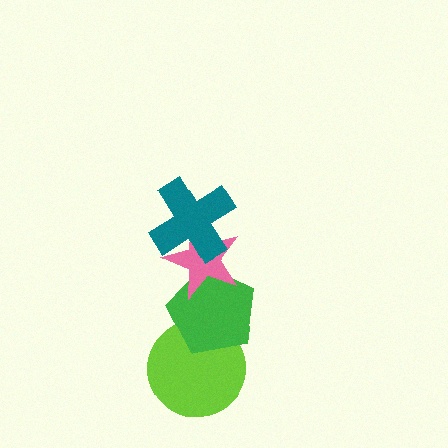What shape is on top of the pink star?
The teal cross is on top of the pink star.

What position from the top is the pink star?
The pink star is 2nd from the top.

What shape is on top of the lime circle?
The green pentagon is on top of the lime circle.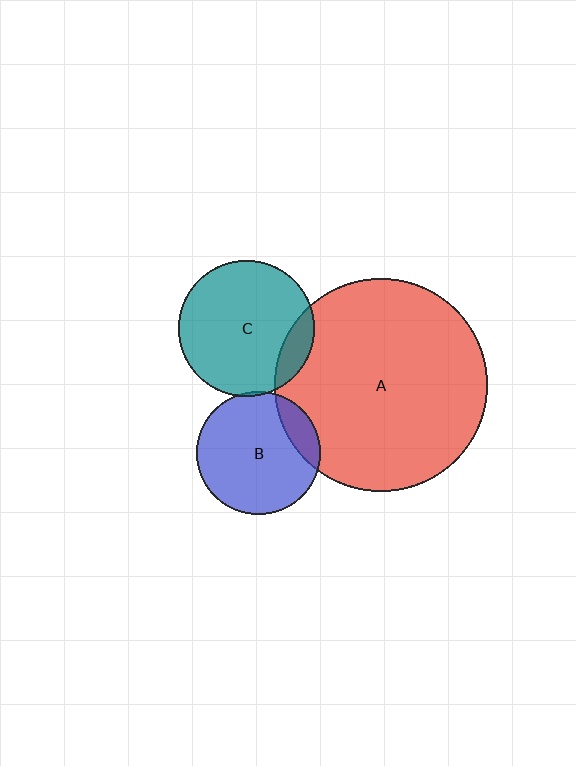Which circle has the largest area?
Circle A (red).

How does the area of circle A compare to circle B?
Approximately 3.0 times.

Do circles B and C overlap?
Yes.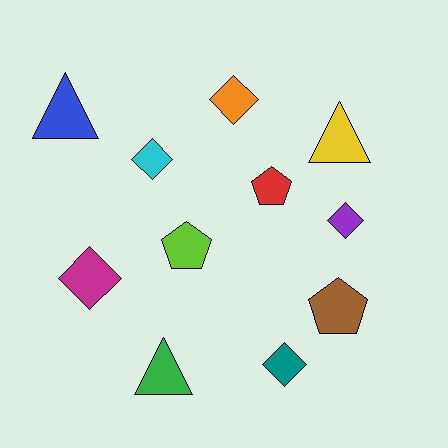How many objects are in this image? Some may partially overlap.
There are 11 objects.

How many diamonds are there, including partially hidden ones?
There are 5 diamonds.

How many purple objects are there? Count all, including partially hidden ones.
There is 1 purple object.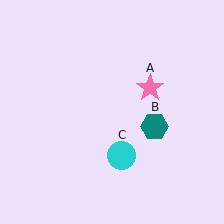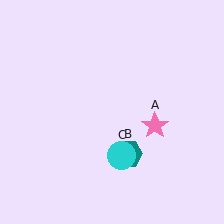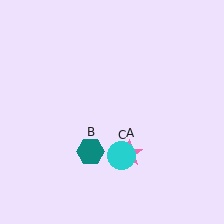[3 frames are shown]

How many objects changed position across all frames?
2 objects changed position: pink star (object A), teal hexagon (object B).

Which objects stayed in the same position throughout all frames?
Cyan circle (object C) remained stationary.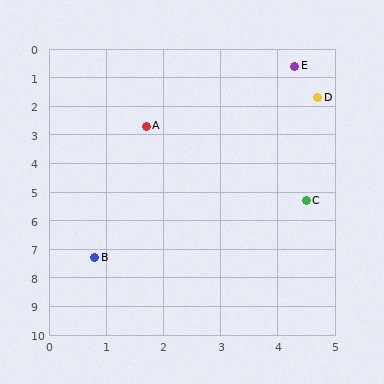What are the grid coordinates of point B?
Point B is at approximately (0.8, 7.3).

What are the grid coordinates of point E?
Point E is at approximately (4.3, 0.6).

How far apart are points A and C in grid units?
Points A and C are about 3.8 grid units apart.